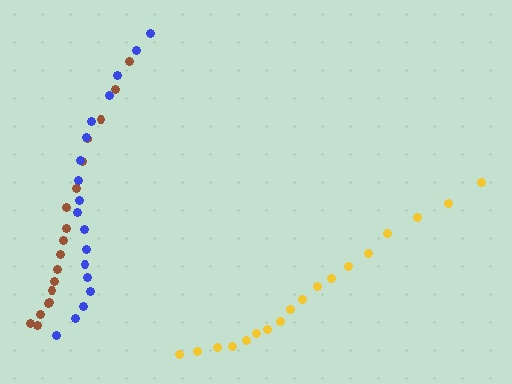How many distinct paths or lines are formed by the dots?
There are 3 distinct paths.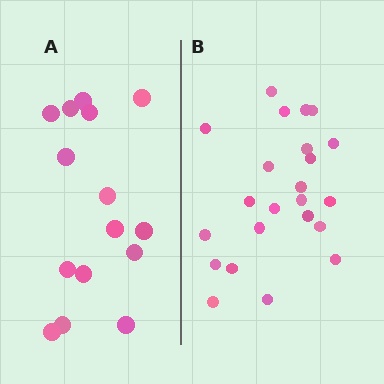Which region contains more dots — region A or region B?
Region B (the right region) has more dots.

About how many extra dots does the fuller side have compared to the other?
Region B has roughly 8 or so more dots than region A.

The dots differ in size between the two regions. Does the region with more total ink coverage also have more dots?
No. Region A has more total ink coverage because its dots are larger, but region B actually contains more individual dots. Total area can be misleading — the number of items is what matters here.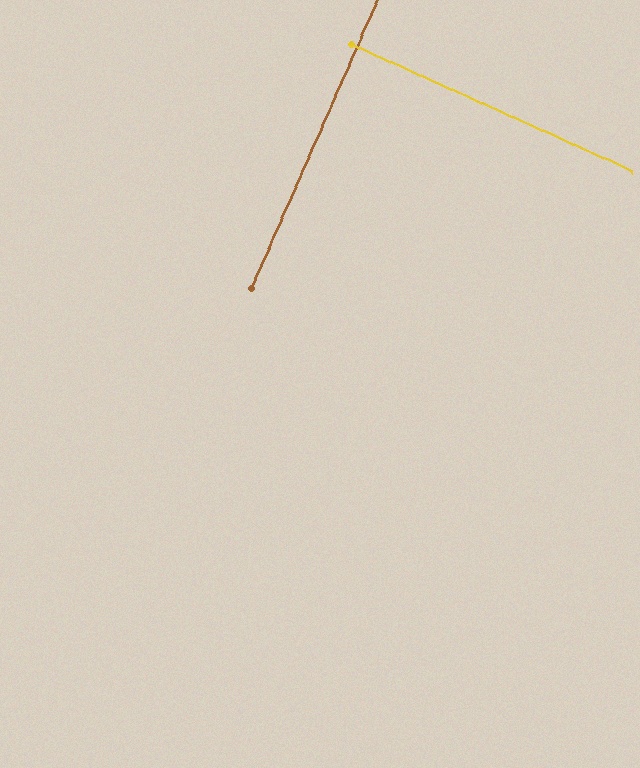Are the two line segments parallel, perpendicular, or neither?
Perpendicular — they meet at approximately 89°.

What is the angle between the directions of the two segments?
Approximately 89 degrees.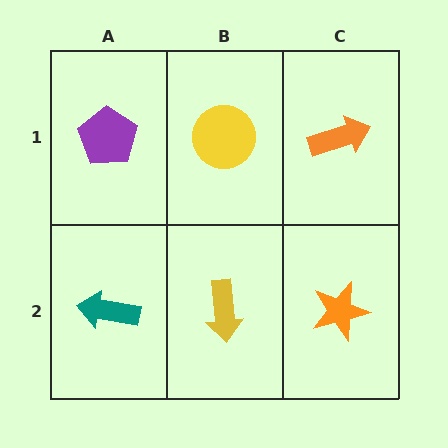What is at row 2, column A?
A teal arrow.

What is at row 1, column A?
A purple pentagon.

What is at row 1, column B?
A yellow circle.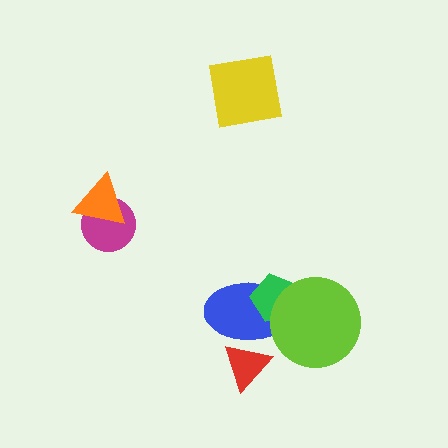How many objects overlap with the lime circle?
2 objects overlap with the lime circle.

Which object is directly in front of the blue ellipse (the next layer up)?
The green pentagon is directly in front of the blue ellipse.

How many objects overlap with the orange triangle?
1 object overlaps with the orange triangle.